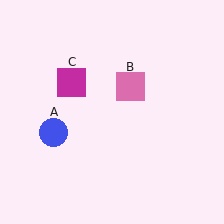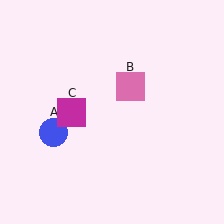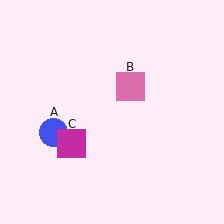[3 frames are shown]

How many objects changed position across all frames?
1 object changed position: magenta square (object C).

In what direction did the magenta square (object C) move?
The magenta square (object C) moved down.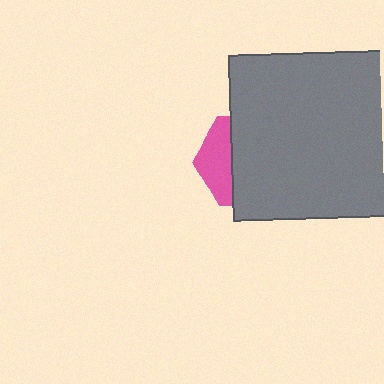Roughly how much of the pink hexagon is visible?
A small part of it is visible (roughly 32%).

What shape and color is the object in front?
The object in front is a gray rectangle.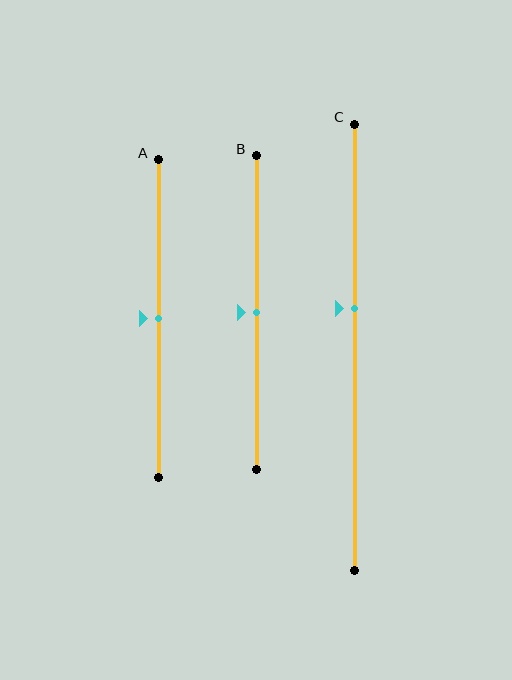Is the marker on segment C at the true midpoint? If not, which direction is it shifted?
No, the marker on segment C is shifted upward by about 9% of the segment length.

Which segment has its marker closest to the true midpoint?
Segment A has its marker closest to the true midpoint.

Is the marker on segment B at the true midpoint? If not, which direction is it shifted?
Yes, the marker on segment B is at the true midpoint.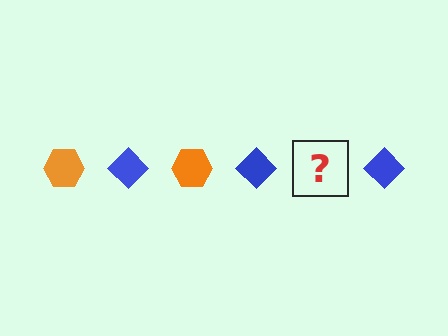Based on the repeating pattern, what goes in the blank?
The blank should be an orange hexagon.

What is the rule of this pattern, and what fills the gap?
The rule is that the pattern alternates between orange hexagon and blue diamond. The gap should be filled with an orange hexagon.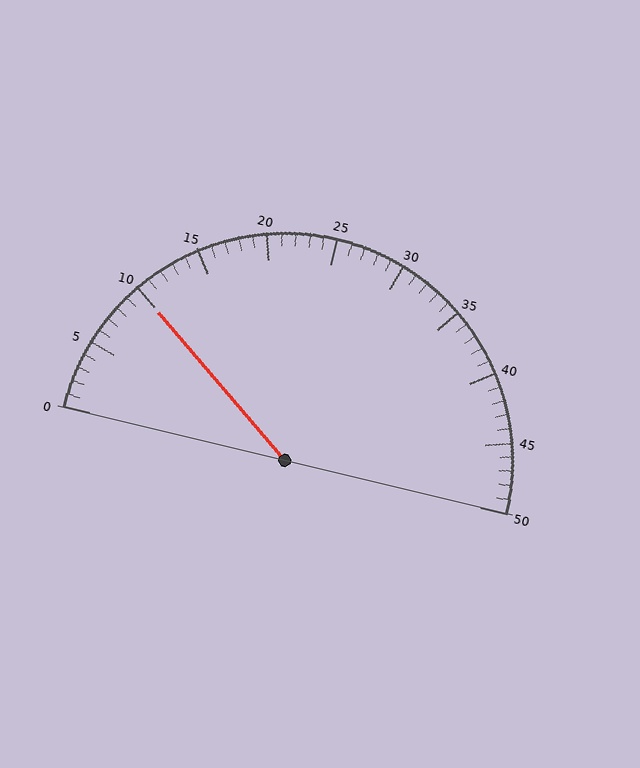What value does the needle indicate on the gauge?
The needle indicates approximately 10.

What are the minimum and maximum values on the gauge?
The gauge ranges from 0 to 50.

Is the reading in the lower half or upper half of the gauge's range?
The reading is in the lower half of the range (0 to 50).